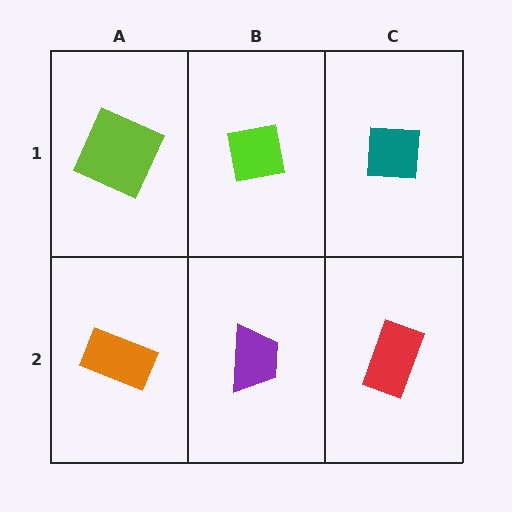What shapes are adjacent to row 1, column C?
A red rectangle (row 2, column C), a lime square (row 1, column B).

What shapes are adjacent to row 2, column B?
A lime square (row 1, column B), an orange rectangle (row 2, column A), a red rectangle (row 2, column C).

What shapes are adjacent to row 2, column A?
A lime square (row 1, column A), a purple trapezoid (row 2, column B).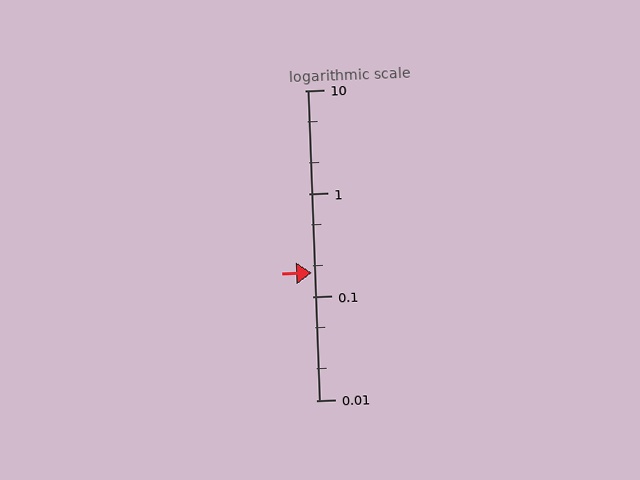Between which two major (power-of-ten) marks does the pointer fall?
The pointer is between 0.1 and 1.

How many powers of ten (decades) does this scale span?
The scale spans 3 decades, from 0.01 to 10.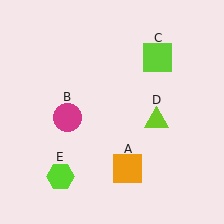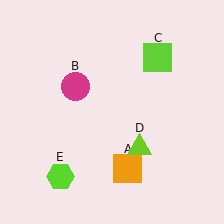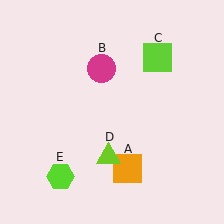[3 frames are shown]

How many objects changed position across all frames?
2 objects changed position: magenta circle (object B), lime triangle (object D).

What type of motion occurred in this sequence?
The magenta circle (object B), lime triangle (object D) rotated clockwise around the center of the scene.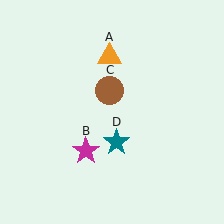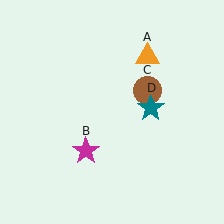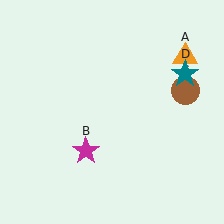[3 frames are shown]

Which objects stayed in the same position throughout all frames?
Magenta star (object B) remained stationary.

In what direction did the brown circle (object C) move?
The brown circle (object C) moved right.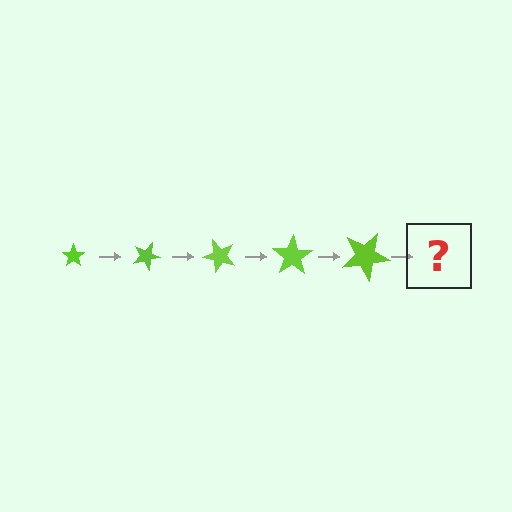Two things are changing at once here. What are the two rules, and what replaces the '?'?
The two rules are that the star grows larger each step and it rotates 25 degrees each step. The '?' should be a star, larger than the previous one and rotated 125 degrees from the start.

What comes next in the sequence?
The next element should be a star, larger than the previous one and rotated 125 degrees from the start.